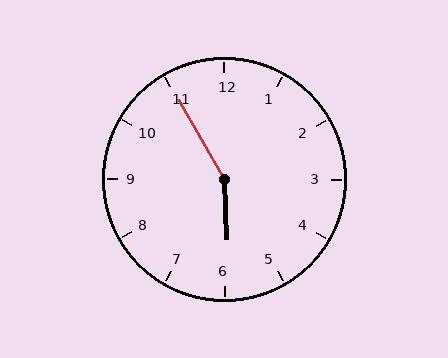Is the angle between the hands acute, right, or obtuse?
It is obtuse.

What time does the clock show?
5:55.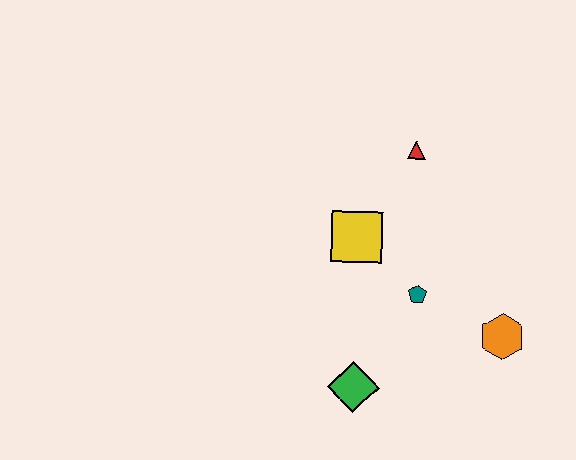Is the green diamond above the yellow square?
No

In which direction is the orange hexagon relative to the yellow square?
The orange hexagon is to the right of the yellow square.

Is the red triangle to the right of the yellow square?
Yes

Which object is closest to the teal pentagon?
The yellow square is closest to the teal pentagon.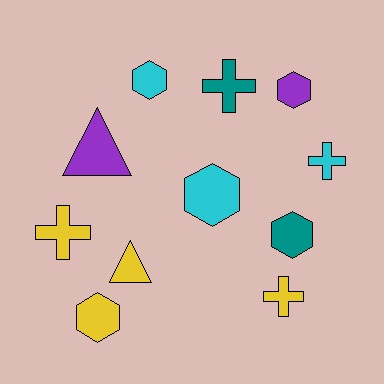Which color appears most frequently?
Yellow, with 4 objects.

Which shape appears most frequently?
Hexagon, with 5 objects.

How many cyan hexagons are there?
There are 2 cyan hexagons.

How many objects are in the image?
There are 11 objects.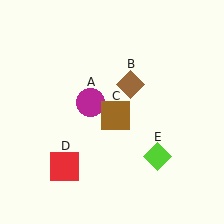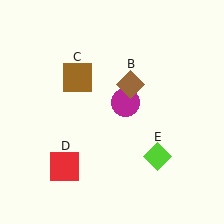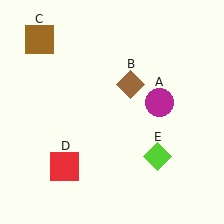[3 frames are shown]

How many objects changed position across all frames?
2 objects changed position: magenta circle (object A), brown square (object C).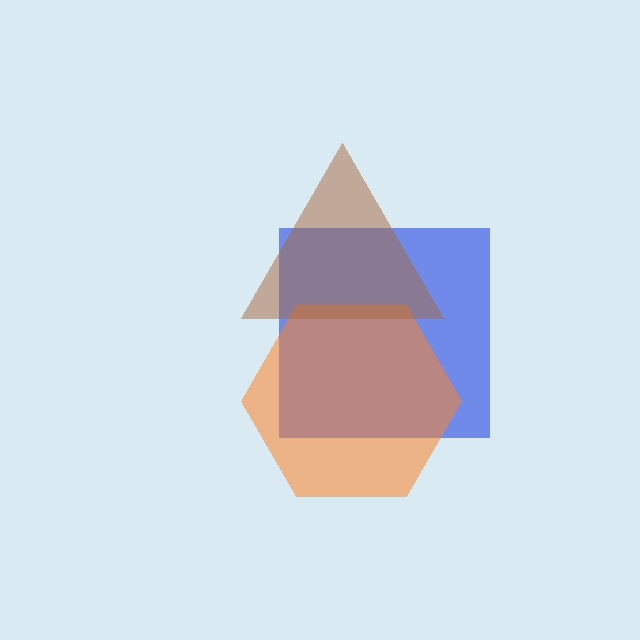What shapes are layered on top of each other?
The layered shapes are: a blue square, an orange hexagon, a brown triangle.